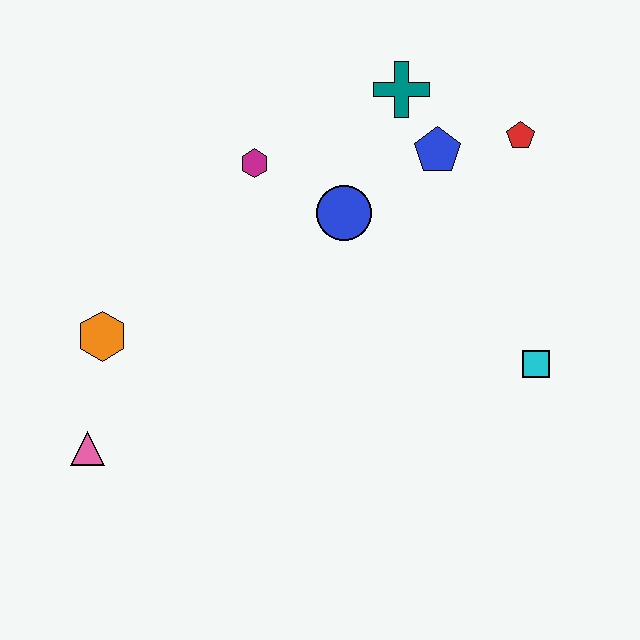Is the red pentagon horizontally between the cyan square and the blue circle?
Yes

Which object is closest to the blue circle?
The magenta hexagon is closest to the blue circle.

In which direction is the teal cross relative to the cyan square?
The teal cross is above the cyan square.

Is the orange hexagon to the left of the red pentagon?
Yes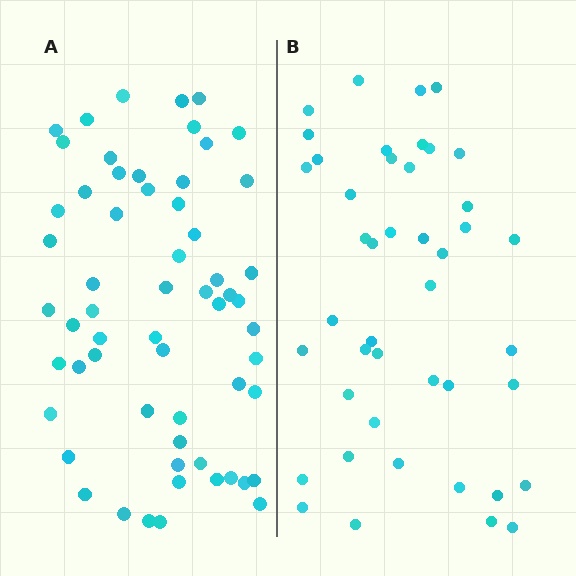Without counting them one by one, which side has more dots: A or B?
Region A (the left region) has more dots.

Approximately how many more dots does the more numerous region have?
Region A has approximately 15 more dots than region B.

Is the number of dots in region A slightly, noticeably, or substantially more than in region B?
Region A has noticeably more, but not dramatically so. The ratio is roughly 1.4 to 1.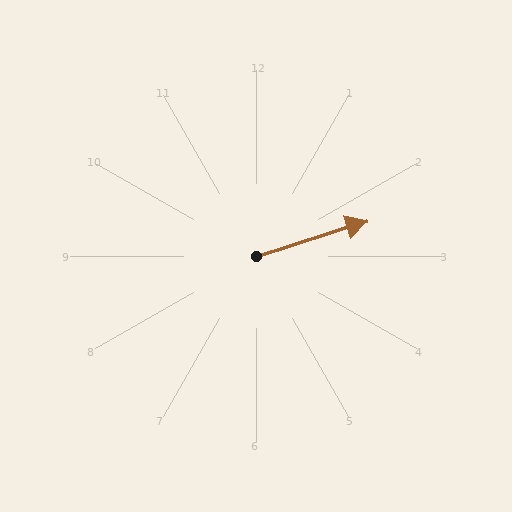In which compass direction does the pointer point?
East.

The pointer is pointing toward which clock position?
Roughly 2 o'clock.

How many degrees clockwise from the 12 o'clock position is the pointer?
Approximately 72 degrees.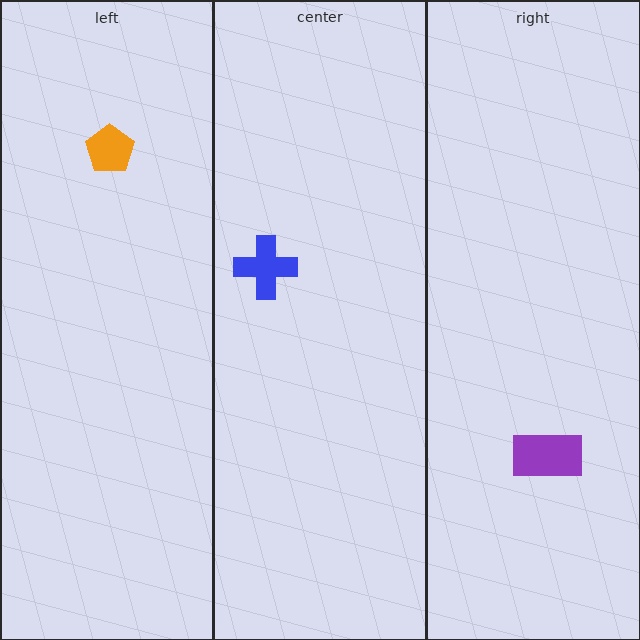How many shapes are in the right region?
1.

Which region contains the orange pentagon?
The left region.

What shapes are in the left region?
The orange pentagon.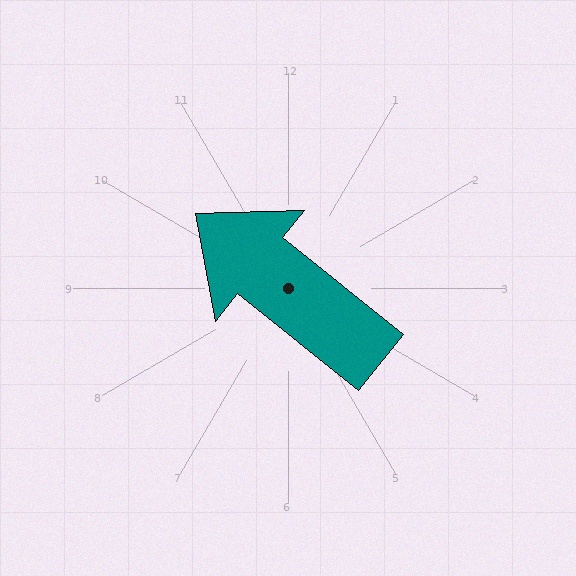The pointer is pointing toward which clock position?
Roughly 10 o'clock.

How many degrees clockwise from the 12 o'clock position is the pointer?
Approximately 309 degrees.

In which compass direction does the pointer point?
Northwest.